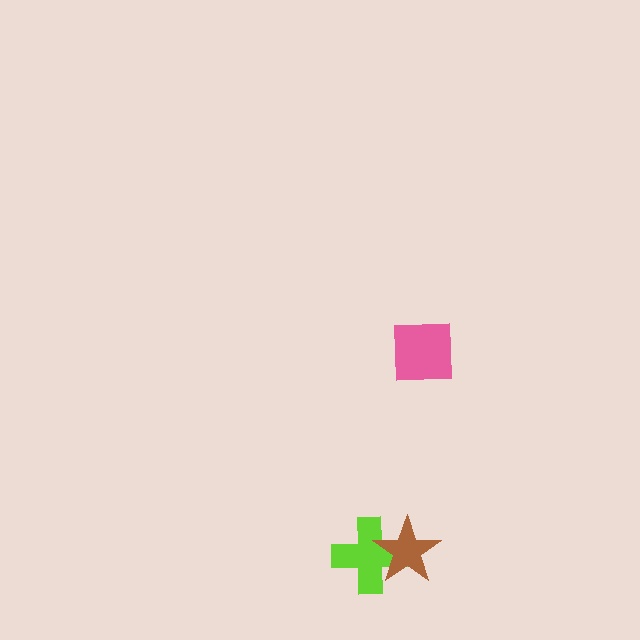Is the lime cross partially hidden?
Yes, it is partially covered by another shape.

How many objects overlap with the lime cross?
1 object overlaps with the lime cross.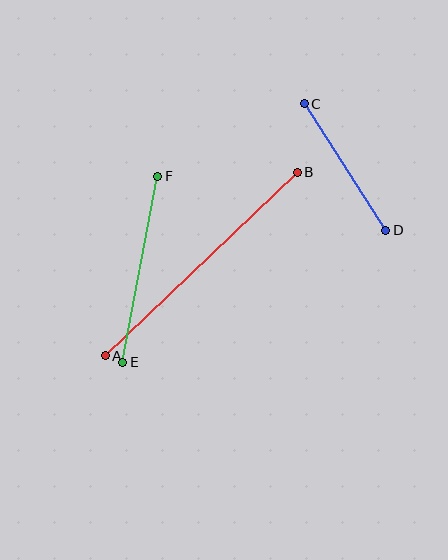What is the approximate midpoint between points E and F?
The midpoint is at approximately (140, 269) pixels.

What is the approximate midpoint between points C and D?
The midpoint is at approximately (345, 167) pixels.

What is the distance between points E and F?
The distance is approximately 189 pixels.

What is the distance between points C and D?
The distance is approximately 151 pixels.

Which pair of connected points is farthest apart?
Points A and B are farthest apart.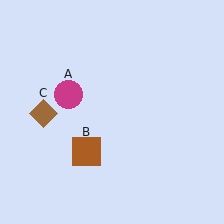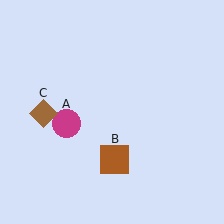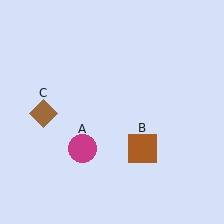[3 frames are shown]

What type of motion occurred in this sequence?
The magenta circle (object A), brown square (object B) rotated counterclockwise around the center of the scene.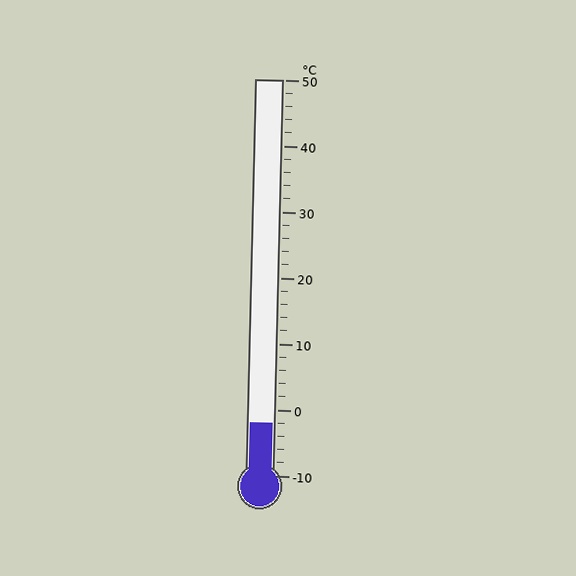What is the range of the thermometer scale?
The thermometer scale ranges from -10°C to 50°C.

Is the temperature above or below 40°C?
The temperature is below 40°C.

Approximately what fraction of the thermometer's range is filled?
The thermometer is filled to approximately 15% of its range.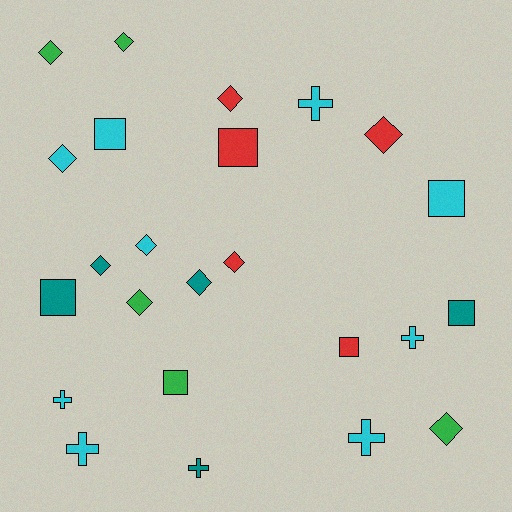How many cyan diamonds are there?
There are 2 cyan diamonds.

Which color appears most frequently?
Cyan, with 9 objects.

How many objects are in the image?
There are 24 objects.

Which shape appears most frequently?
Diamond, with 11 objects.